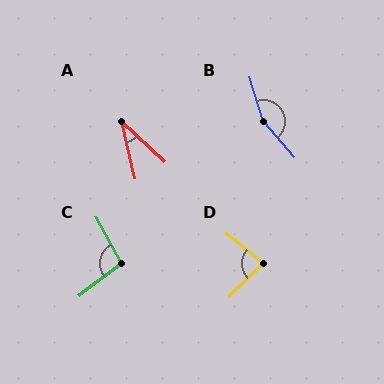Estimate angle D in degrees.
Approximately 83 degrees.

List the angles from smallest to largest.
A (34°), D (83°), C (99°), B (157°).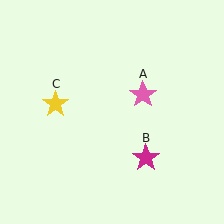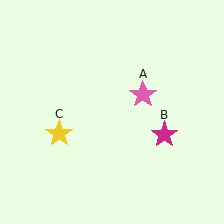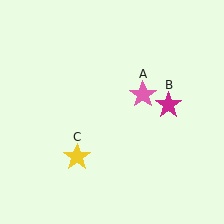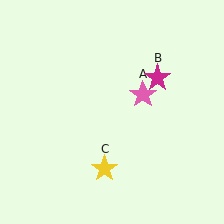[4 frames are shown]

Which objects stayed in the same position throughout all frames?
Pink star (object A) remained stationary.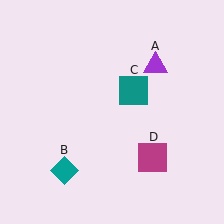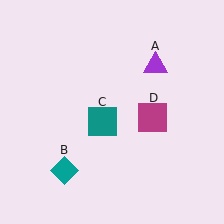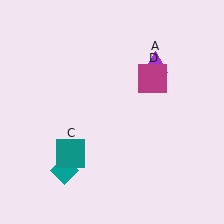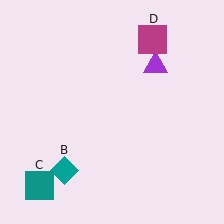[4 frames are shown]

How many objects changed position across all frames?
2 objects changed position: teal square (object C), magenta square (object D).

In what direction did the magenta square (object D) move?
The magenta square (object D) moved up.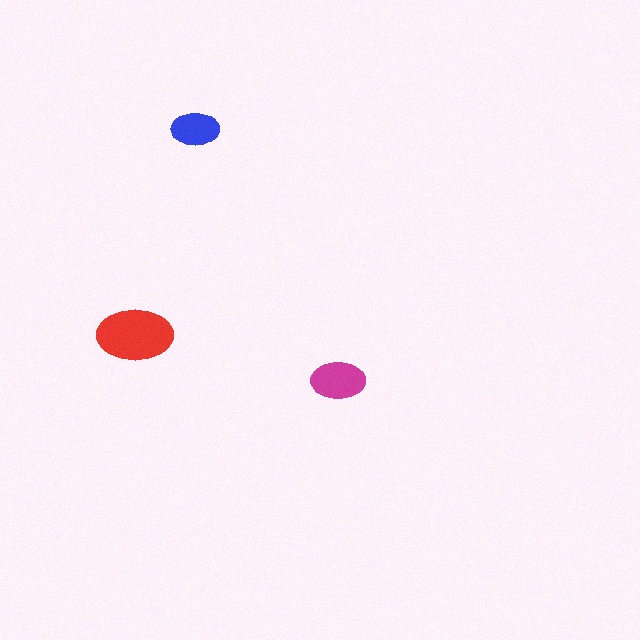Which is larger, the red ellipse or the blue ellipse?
The red one.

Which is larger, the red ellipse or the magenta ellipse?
The red one.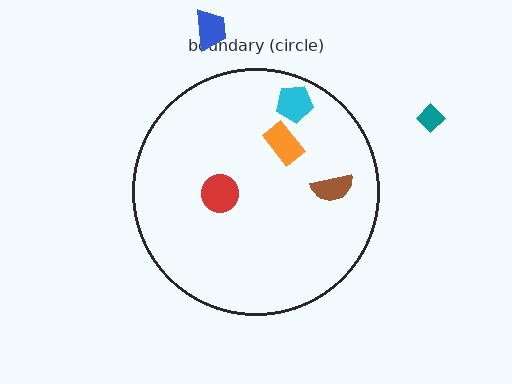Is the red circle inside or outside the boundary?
Inside.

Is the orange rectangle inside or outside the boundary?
Inside.